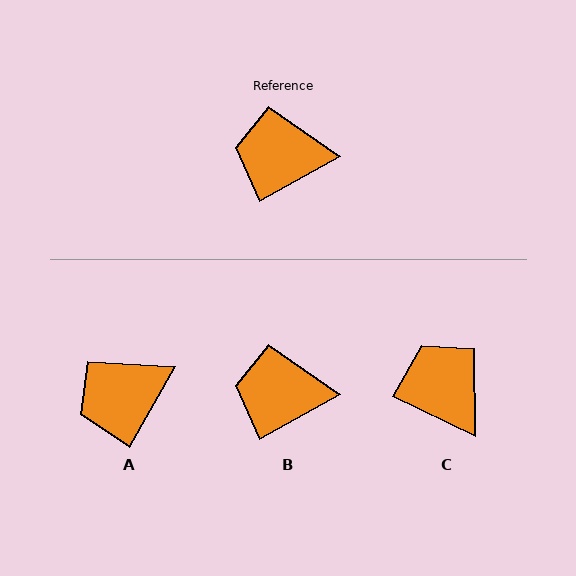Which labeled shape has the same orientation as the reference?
B.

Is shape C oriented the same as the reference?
No, it is off by about 54 degrees.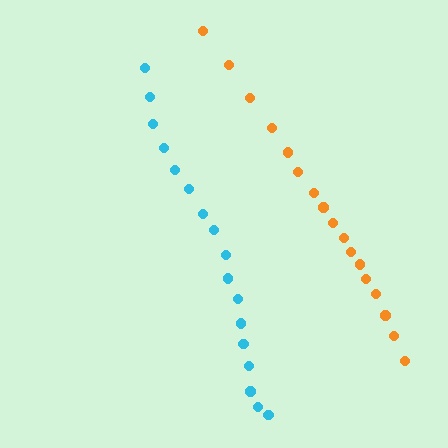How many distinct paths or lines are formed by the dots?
There are 2 distinct paths.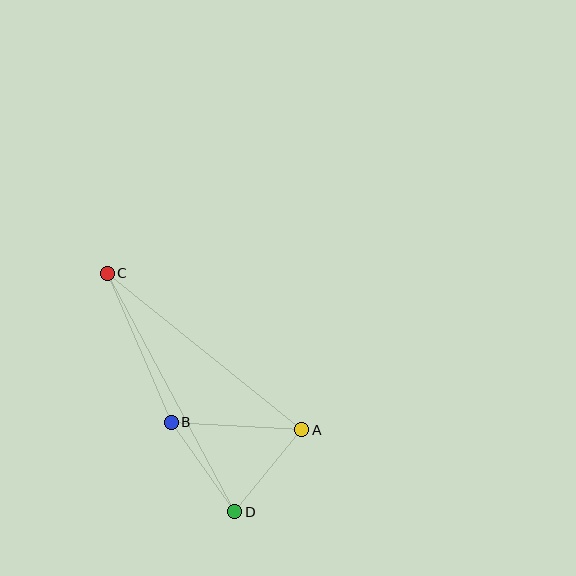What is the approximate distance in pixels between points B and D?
The distance between B and D is approximately 110 pixels.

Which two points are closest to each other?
Points A and D are closest to each other.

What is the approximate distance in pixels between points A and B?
The distance between A and B is approximately 131 pixels.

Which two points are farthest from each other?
Points C and D are farthest from each other.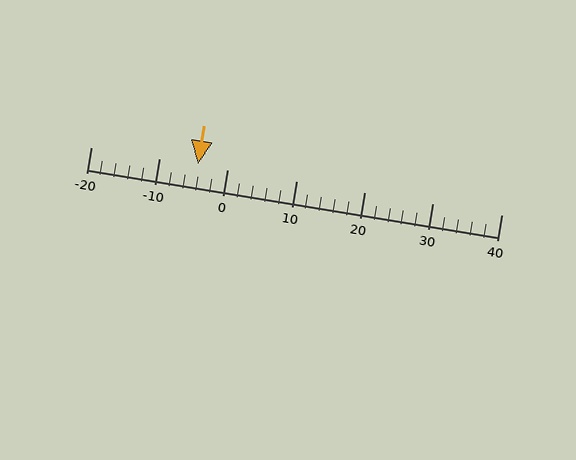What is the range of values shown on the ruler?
The ruler shows values from -20 to 40.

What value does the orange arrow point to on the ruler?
The orange arrow points to approximately -4.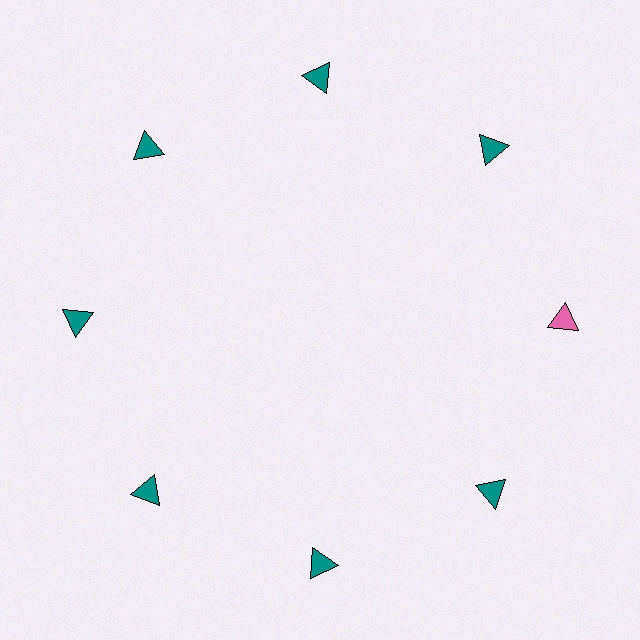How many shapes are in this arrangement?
There are 8 shapes arranged in a ring pattern.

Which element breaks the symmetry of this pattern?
The pink triangle at roughly the 3 o'clock position breaks the symmetry. All other shapes are teal triangles.